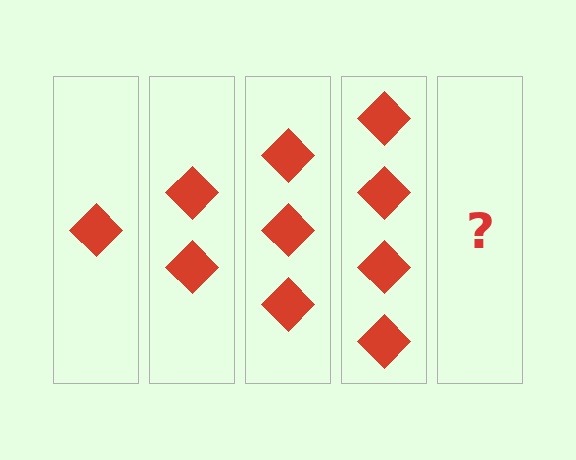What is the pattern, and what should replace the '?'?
The pattern is that each step adds one more diamond. The '?' should be 5 diamonds.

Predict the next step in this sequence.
The next step is 5 diamonds.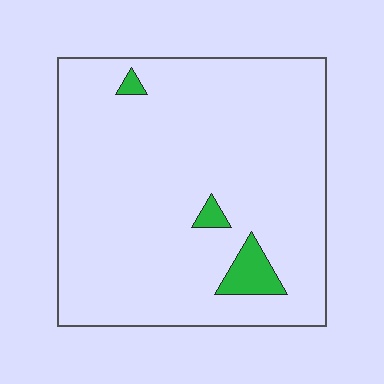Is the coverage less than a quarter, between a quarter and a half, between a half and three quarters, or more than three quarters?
Less than a quarter.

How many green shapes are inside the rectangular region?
3.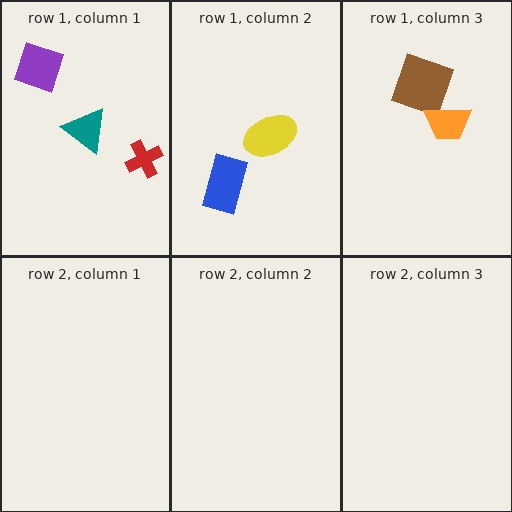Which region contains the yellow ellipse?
The row 1, column 2 region.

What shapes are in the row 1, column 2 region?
The yellow ellipse, the blue rectangle.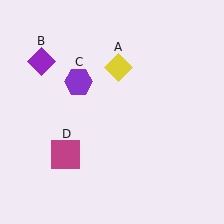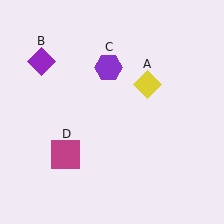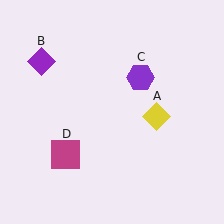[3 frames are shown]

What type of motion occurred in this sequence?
The yellow diamond (object A), purple hexagon (object C) rotated clockwise around the center of the scene.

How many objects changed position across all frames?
2 objects changed position: yellow diamond (object A), purple hexagon (object C).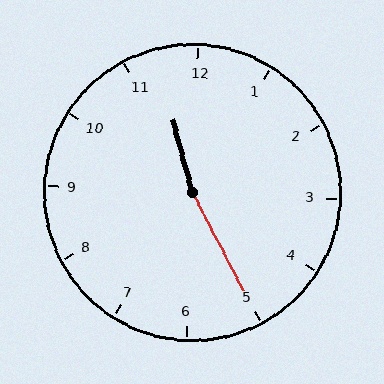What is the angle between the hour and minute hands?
Approximately 168 degrees.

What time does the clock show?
11:25.